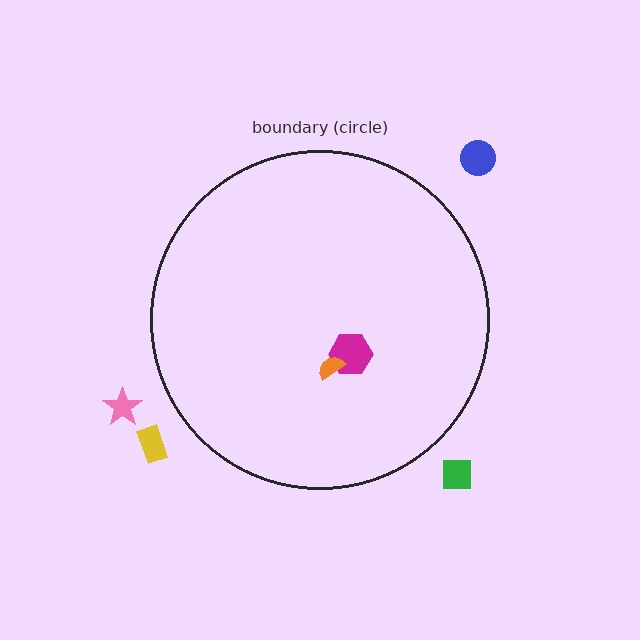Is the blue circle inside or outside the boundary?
Outside.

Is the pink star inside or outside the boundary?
Outside.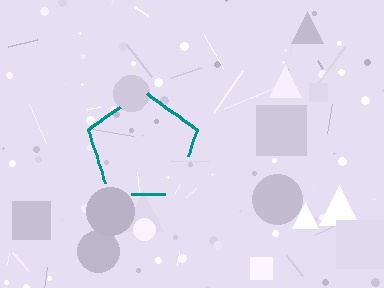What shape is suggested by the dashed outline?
The dashed outline suggests a pentagon.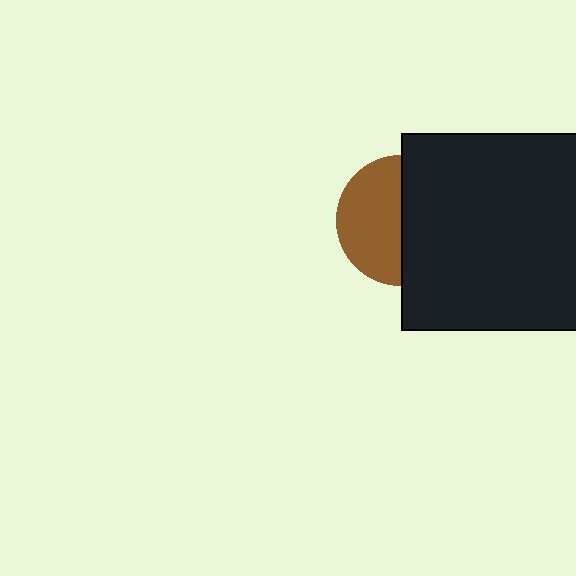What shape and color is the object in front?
The object in front is a black square.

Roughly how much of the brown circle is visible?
About half of it is visible (roughly 50%).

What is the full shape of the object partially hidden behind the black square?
The partially hidden object is a brown circle.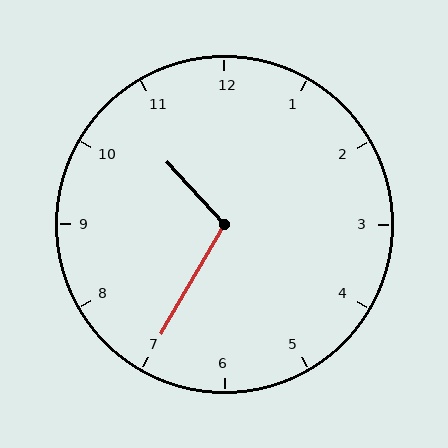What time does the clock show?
10:35.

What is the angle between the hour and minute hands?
Approximately 108 degrees.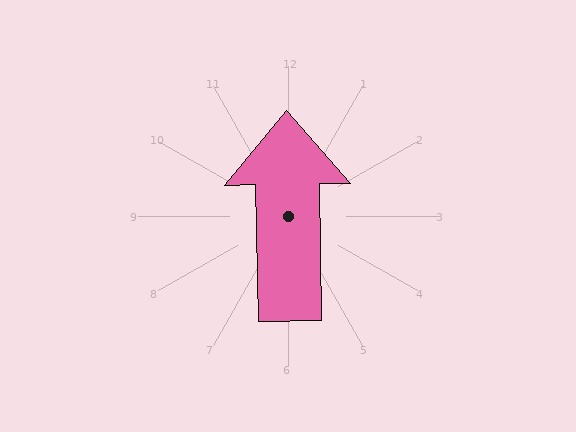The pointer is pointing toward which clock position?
Roughly 12 o'clock.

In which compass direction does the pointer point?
North.